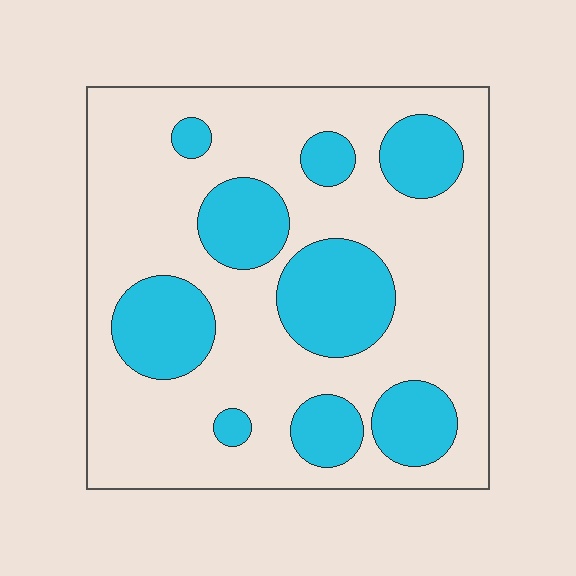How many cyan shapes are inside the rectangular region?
9.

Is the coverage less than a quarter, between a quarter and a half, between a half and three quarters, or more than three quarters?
Between a quarter and a half.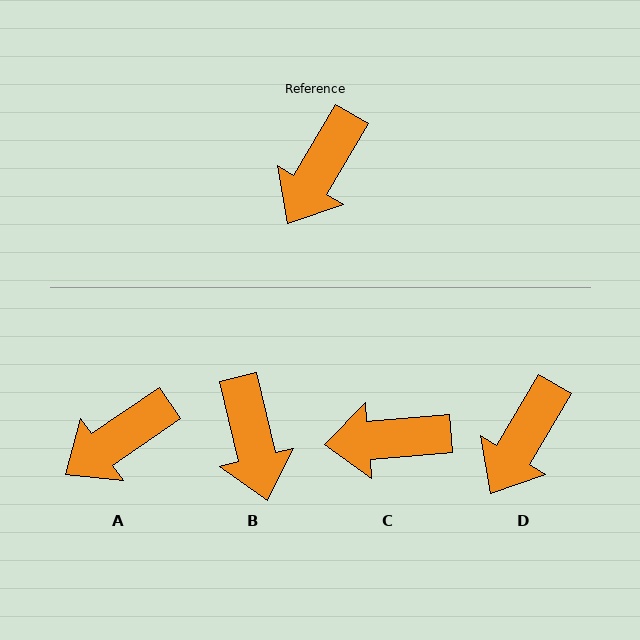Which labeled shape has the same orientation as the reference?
D.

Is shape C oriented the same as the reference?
No, it is off by about 55 degrees.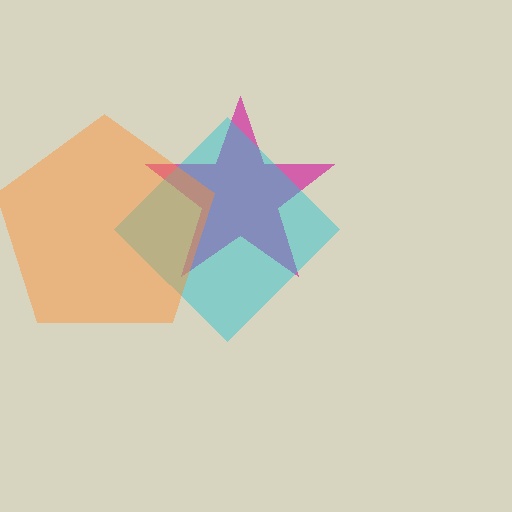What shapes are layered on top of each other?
The layered shapes are: a magenta star, a cyan diamond, an orange pentagon.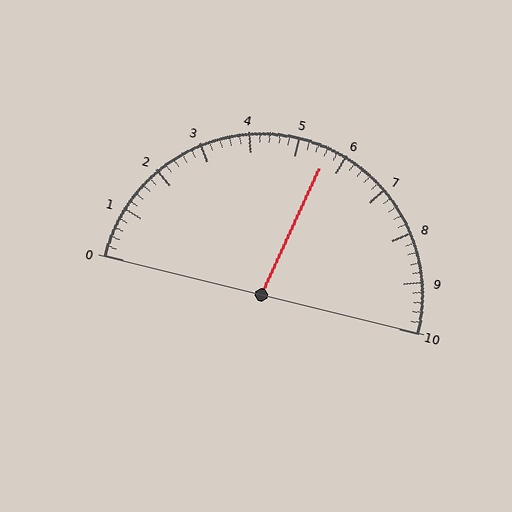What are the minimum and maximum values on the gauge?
The gauge ranges from 0 to 10.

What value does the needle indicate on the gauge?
The needle indicates approximately 5.6.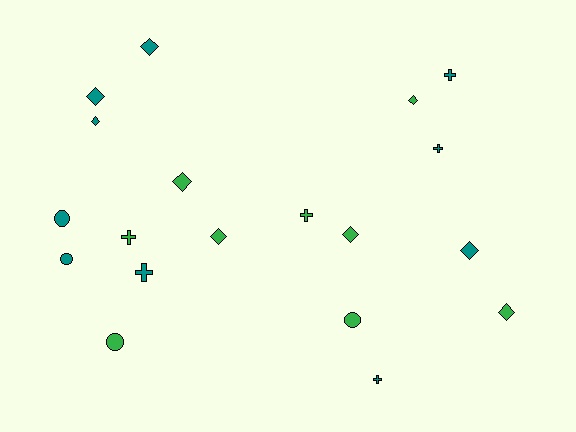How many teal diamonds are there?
There are 4 teal diamonds.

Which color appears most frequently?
Teal, with 10 objects.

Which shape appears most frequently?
Diamond, with 9 objects.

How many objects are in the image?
There are 19 objects.